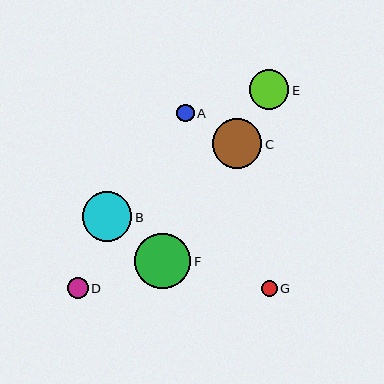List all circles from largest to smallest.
From largest to smallest: F, B, C, E, D, A, G.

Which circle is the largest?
Circle F is the largest with a size of approximately 56 pixels.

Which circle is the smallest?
Circle G is the smallest with a size of approximately 16 pixels.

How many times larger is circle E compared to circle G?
Circle E is approximately 2.5 times the size of circle G.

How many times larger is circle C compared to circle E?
Circle C is approximately 1.2 times the size of circle E.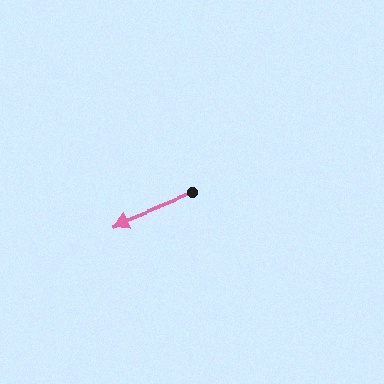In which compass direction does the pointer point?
West.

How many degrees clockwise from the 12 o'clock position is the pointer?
Approximately 248 degrees.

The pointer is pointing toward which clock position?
Roughly 8 o'clock.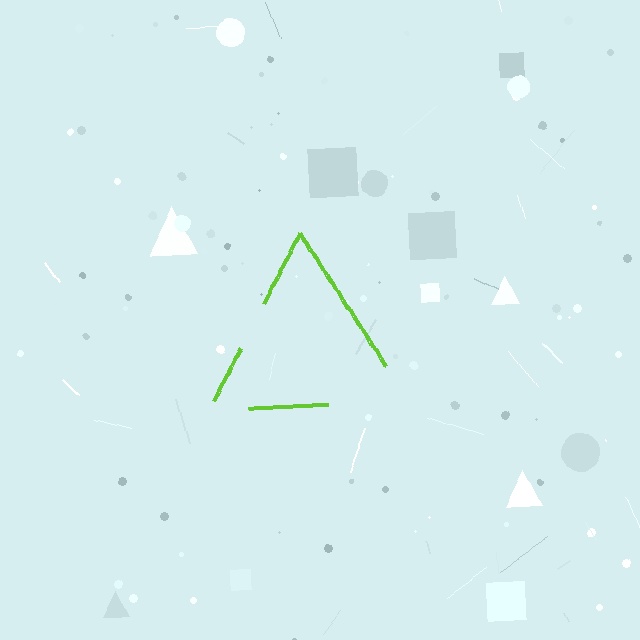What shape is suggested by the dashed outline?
The dashed outline suggests a triangle.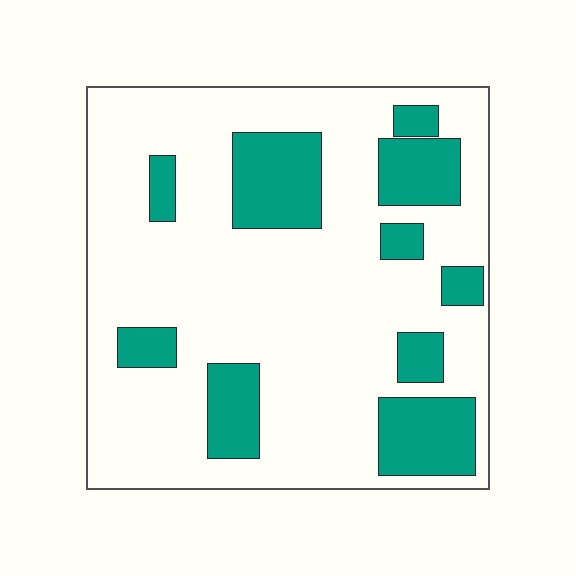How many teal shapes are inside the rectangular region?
10.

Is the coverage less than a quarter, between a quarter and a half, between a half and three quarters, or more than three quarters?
Less than a quarter.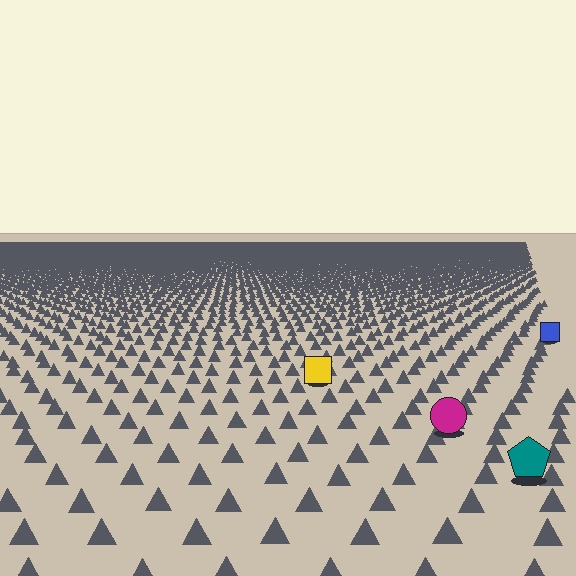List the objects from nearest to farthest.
From nearest to farthest: the teal pentagon, the magenta circle, the yellow square, the blue square.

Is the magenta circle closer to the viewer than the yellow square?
Yes. The magenta circle is closer — you can tell from the texture gradient: the ground texture is coarser near it.